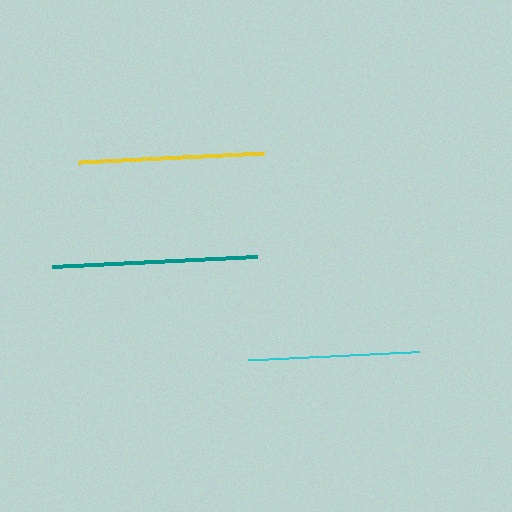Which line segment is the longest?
The teal line is the longest at approximately 206 pixels.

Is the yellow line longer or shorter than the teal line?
The teal line is longer than the yellow line.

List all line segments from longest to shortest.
From longest to shortest: teal, yellow, cyan.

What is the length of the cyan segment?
The cyan segment is approximately 172 pixels long.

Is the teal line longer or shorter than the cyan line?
The teal line is longer than the cyan line.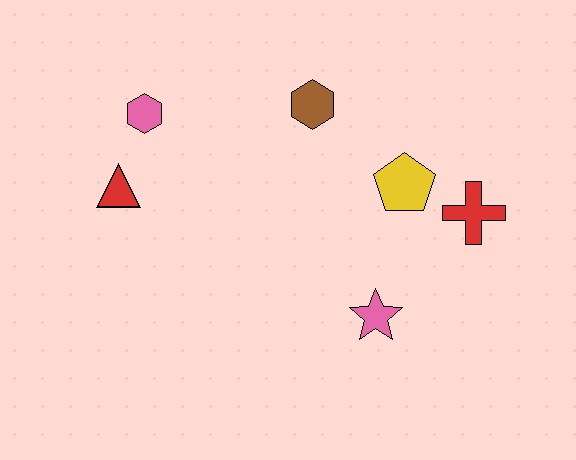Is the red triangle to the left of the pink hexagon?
Yes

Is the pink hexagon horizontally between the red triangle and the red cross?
Yes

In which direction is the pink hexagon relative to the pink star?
The pink hexagon is to the left of the pink star.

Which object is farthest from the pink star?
The pink hexagon is farthest from the pink star.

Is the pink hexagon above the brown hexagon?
No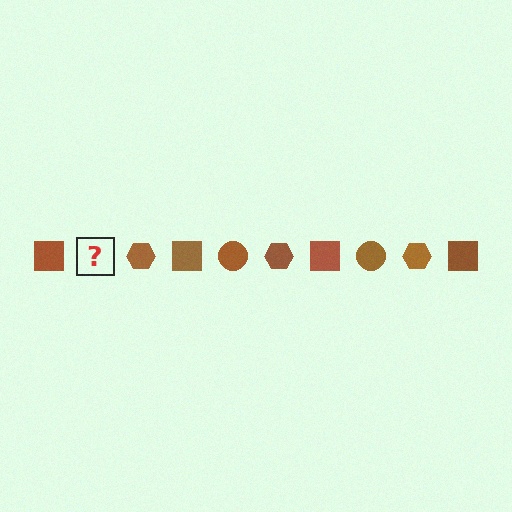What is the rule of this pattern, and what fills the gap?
The rule is that the pattern cycles through square, circle, hexagon shapes in brown. The gap should be filled with a brown circle.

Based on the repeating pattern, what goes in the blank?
The blank should be a brown circle.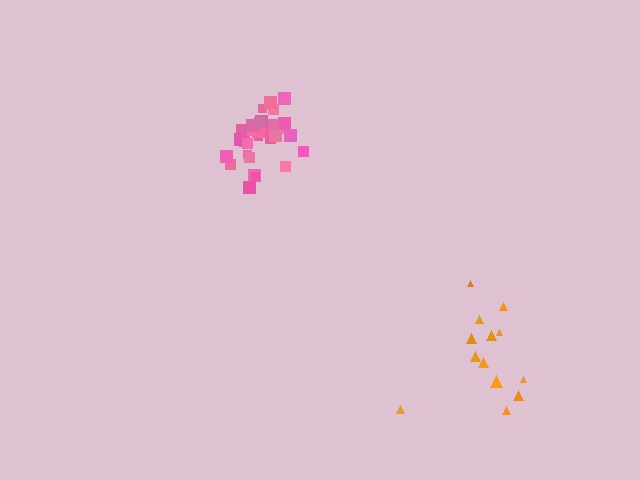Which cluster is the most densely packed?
Pink.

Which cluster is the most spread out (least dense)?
Orange.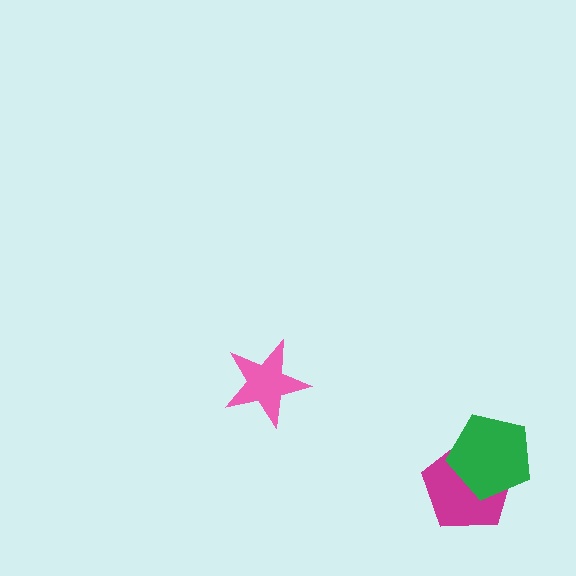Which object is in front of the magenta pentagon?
The green pentagon is in front of the magenta pentagon.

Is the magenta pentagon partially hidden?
Yes, it is partially covered by another shape.